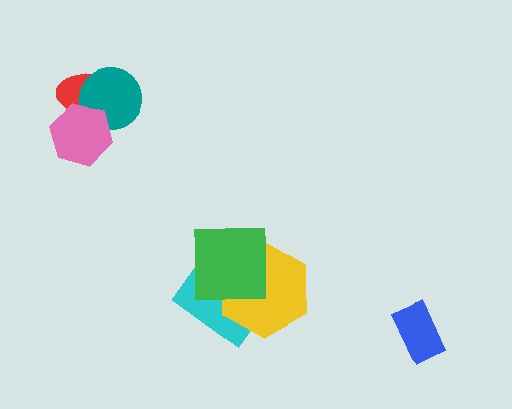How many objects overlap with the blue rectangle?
0 objects overlap with the blue rectangle.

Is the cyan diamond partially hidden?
Yes, it is partially covered by another shape.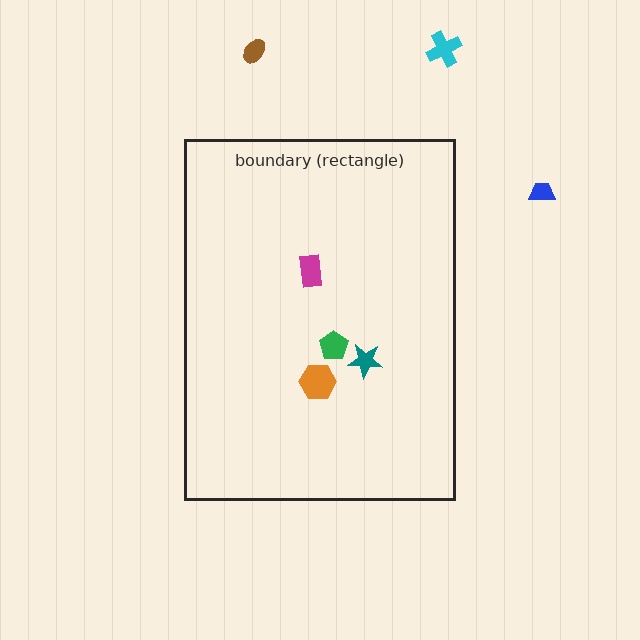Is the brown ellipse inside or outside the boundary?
Outside.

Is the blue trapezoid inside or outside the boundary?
Outside.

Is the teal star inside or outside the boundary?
Inside.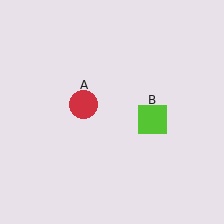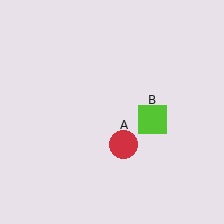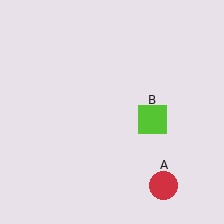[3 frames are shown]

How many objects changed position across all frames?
1 object changed position: red circle (object A).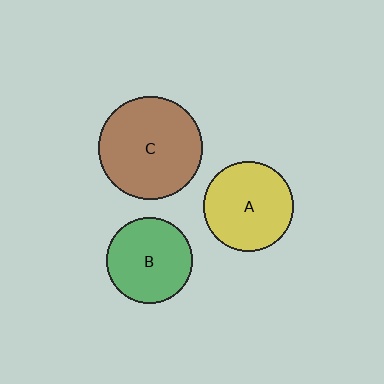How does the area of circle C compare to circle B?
Approximately 1.5 times.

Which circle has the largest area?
Circle C (brown).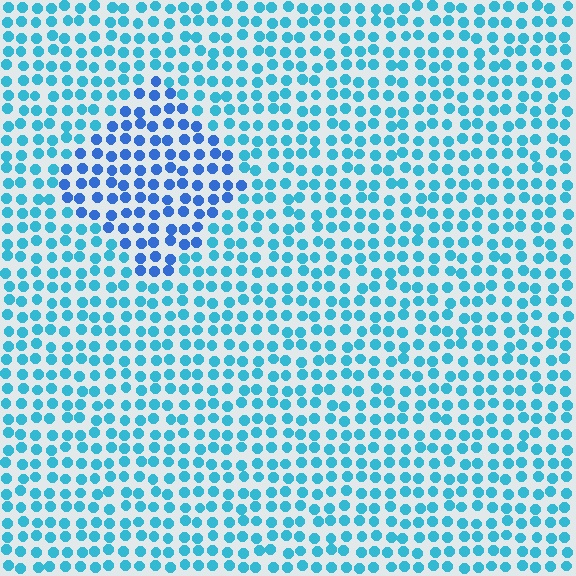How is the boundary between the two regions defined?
The boundary is defined purely by a slight shift in hue (about 30 degrees). Spacing, size, and orientation are identical on both sides.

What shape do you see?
I see a diamond.